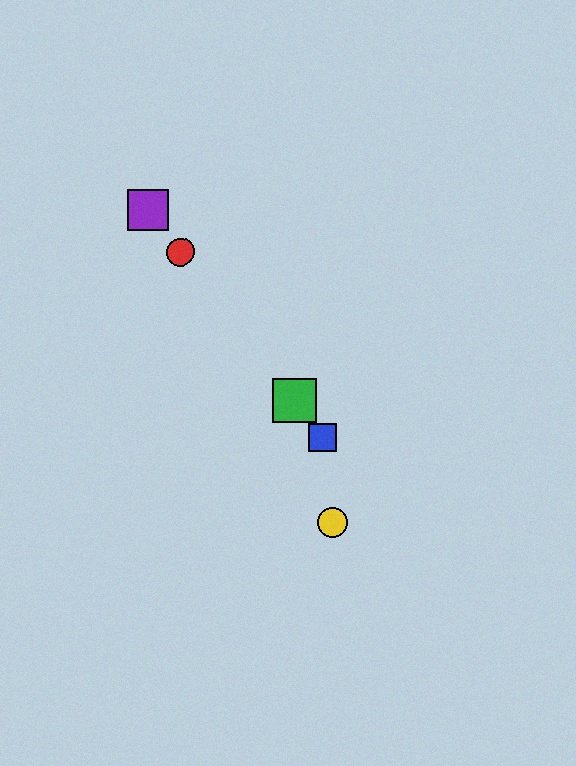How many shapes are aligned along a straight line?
4 shapes (the red circle, the blue square, the green square, the purple square) are aligned along a straight line.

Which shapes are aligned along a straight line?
The red circle, the blue square, the green square, the purple square are aligned along a straight line.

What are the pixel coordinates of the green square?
The green square is at (294, 400).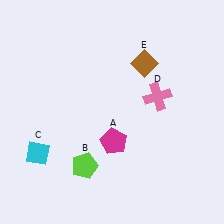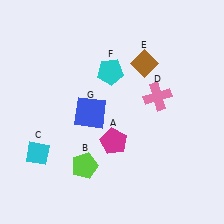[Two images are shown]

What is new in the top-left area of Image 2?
A cyan pentagon (F) was added in the top-left area of Image 2.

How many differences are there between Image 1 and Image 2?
There are 2 differences between the two images.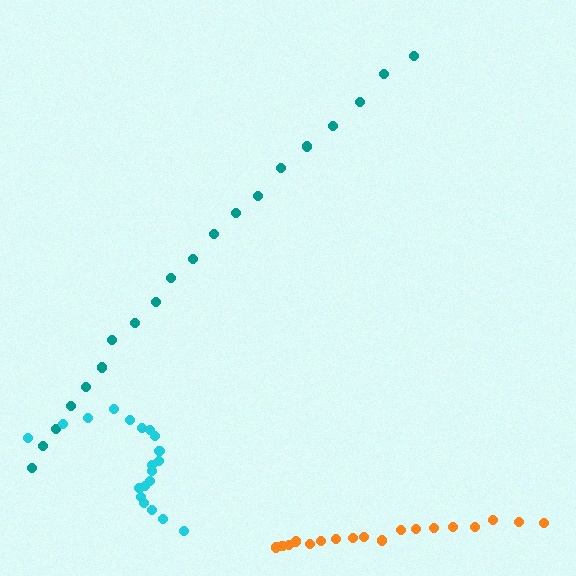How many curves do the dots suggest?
There are 3 distinct paths.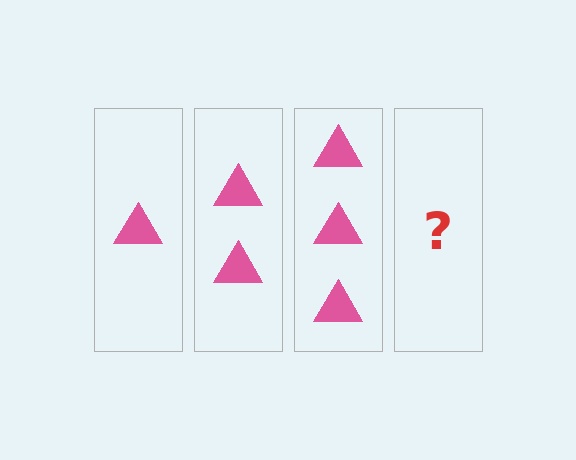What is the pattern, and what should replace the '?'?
The pattern is that each step adds one more triangle. The '?' should be 4 triangles.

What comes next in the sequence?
The next element should be 4 triangles.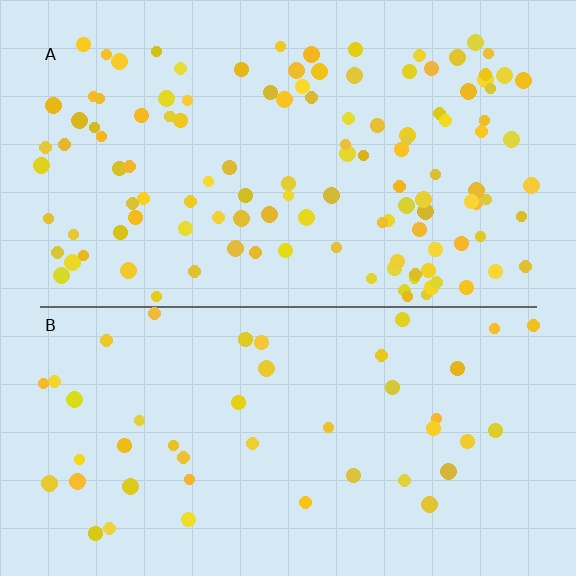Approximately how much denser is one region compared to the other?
Approximately 2.7× — region A over region B.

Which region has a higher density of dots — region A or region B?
A (the top).